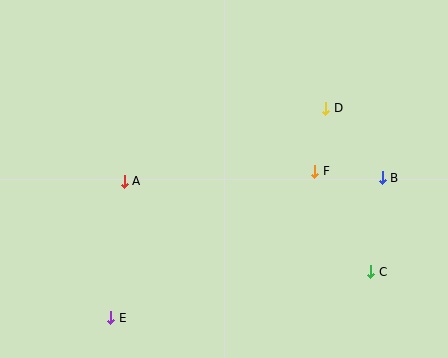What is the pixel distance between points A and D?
The distance between A and D is 214 pixels.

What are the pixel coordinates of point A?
Point A is at (124, 181).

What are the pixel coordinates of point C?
Point C is at (371, 272).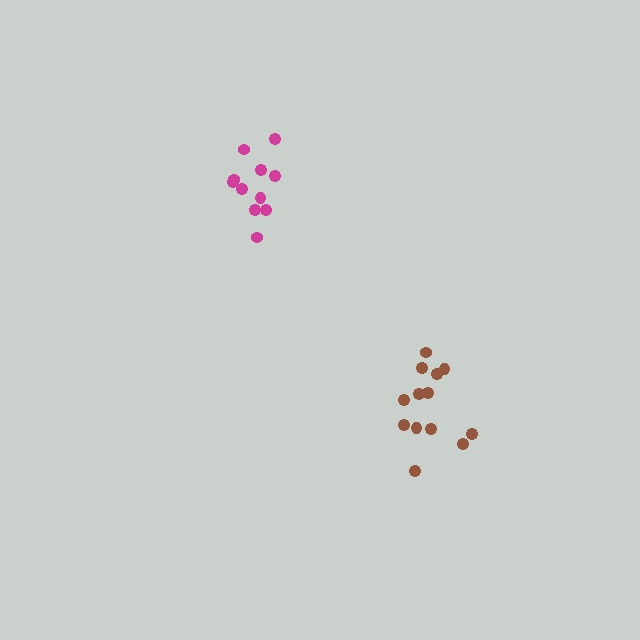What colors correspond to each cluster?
The clusters are colored: magenta, brown.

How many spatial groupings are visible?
There are 2 spatial groupings.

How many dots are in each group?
Group 1: 11 dots, Group 2: 13 dots (24 total).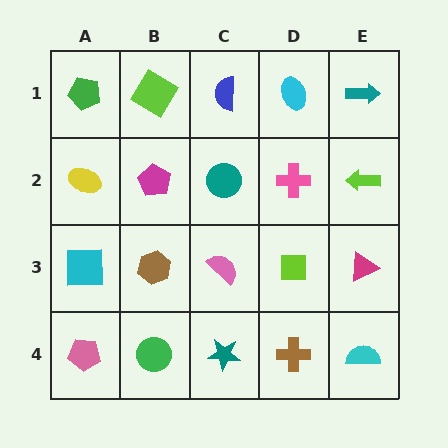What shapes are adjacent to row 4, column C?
A pink semicircle (row 3, column C), a green circle (row 4, column B), a brown cross (row 4, column D).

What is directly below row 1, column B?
A magenta pentagon.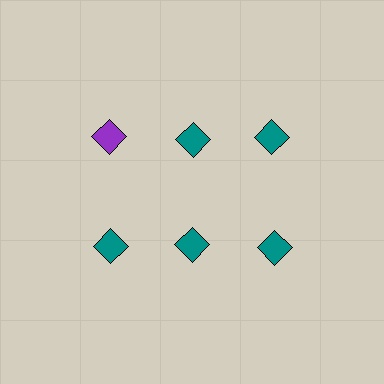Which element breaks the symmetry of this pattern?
The purple diamond in the top row, leftmost column breaks the symmetry. All other shapes are teal diamonds.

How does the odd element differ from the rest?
It has a different color: purple instead of teal.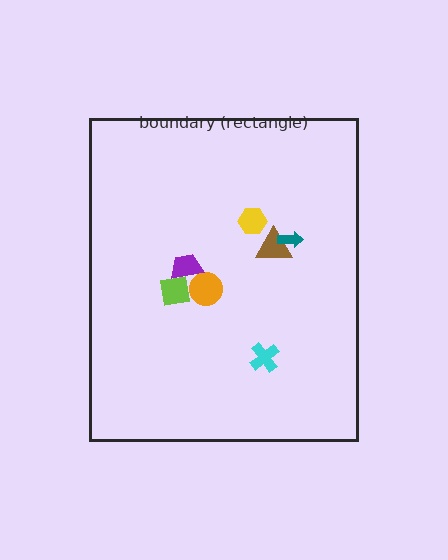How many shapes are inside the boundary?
7 inside, 0 outside.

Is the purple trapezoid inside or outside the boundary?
Inside.